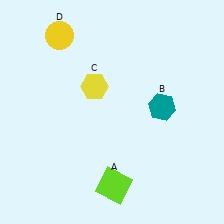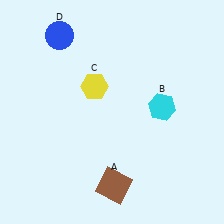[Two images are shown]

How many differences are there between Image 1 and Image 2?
There are 3 differences between the two images.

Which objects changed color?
A changed from lime to brown. B changed from teal to cyan. D changed from yellow to blue.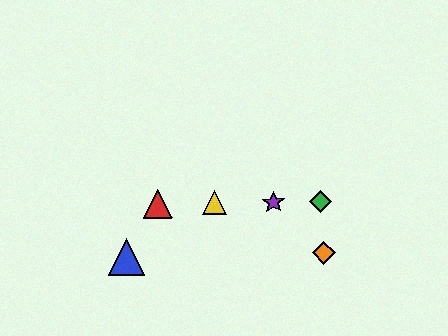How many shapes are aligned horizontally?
4 shapes (the red triangle, the green diamond, the yellow triangle, the purple star) are aligned horizontally.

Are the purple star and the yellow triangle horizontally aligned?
Yes, both are at y≈202.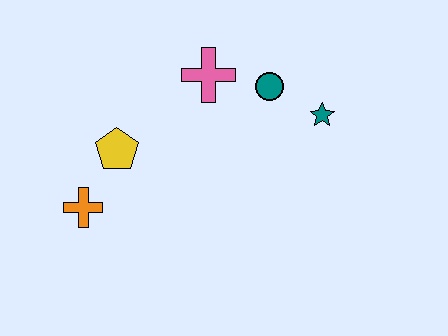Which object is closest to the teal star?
The teal circle is closest to the teal star.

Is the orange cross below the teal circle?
Yes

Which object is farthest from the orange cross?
The teal star is farthest from the orange cross.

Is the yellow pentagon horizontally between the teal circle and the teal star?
No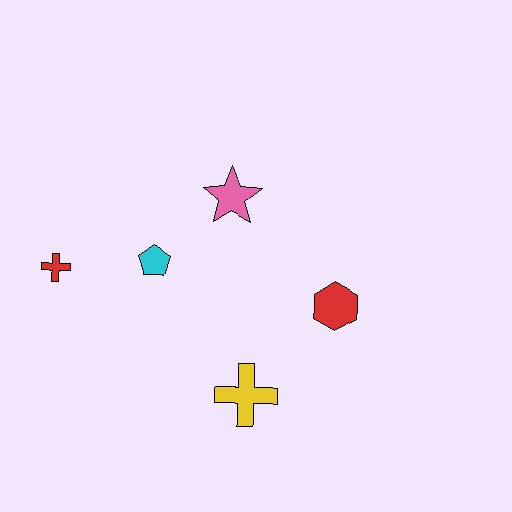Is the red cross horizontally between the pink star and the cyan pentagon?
No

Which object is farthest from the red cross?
The red hexagon is farthest from the red cross.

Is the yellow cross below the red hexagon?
Yes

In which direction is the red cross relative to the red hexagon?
The red cross is to the left of the red hexagon.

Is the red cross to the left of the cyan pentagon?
Yes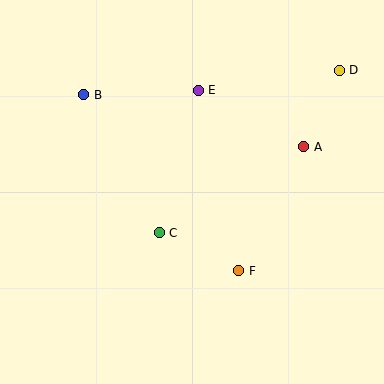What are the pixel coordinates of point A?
Point A is at (304, 147).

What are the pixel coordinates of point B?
Point B is at (84, 95).